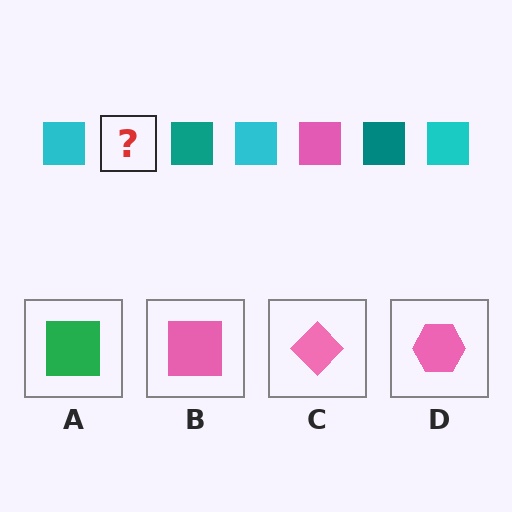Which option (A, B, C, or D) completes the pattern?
B.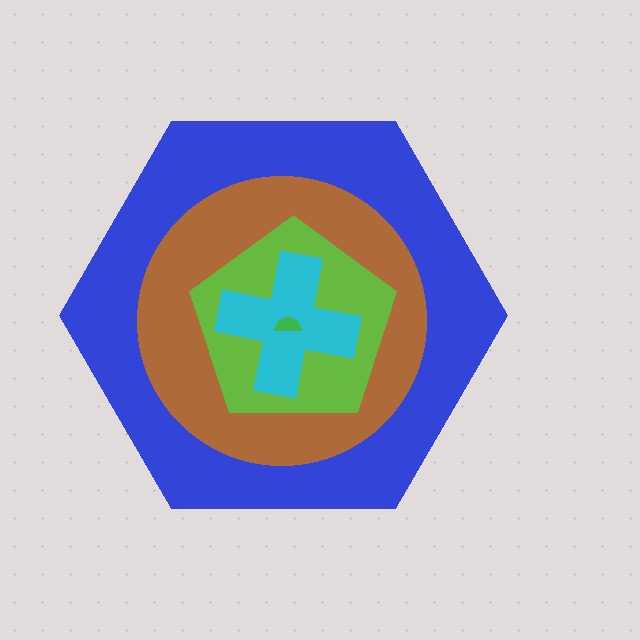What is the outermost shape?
The blue hexagon.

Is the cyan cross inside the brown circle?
Yes.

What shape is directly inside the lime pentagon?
The cyan cross.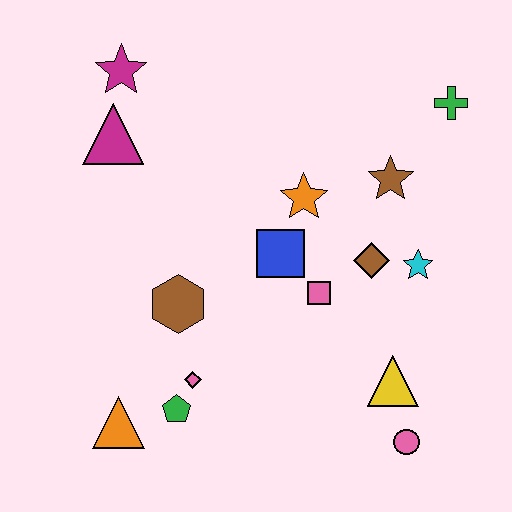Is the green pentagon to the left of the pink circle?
Yes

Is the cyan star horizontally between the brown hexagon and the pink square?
No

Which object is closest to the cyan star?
The brown diamond is closest to the cyan star.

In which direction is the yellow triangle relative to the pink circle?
The yellow triangle is above the pink circle.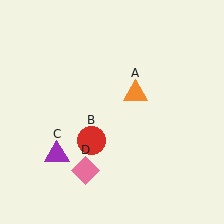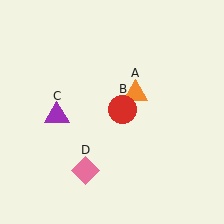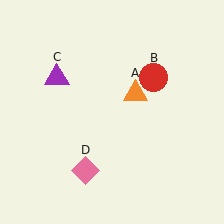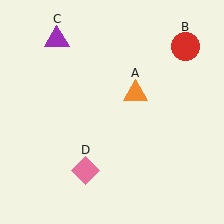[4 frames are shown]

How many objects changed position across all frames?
2 objects changed position: red circle (object B), purple triangle (object C).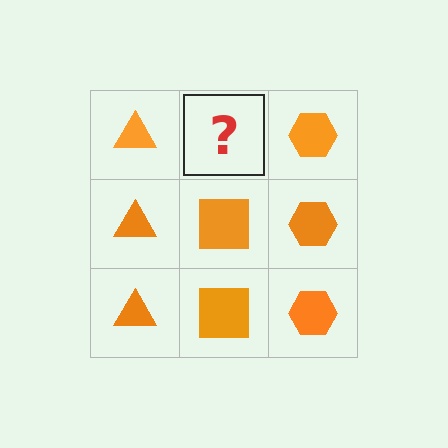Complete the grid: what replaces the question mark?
The question mark should be replaced with an orange square.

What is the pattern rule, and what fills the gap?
The rule is that each column has a consistent shape. The gap should be filled with an orange square.